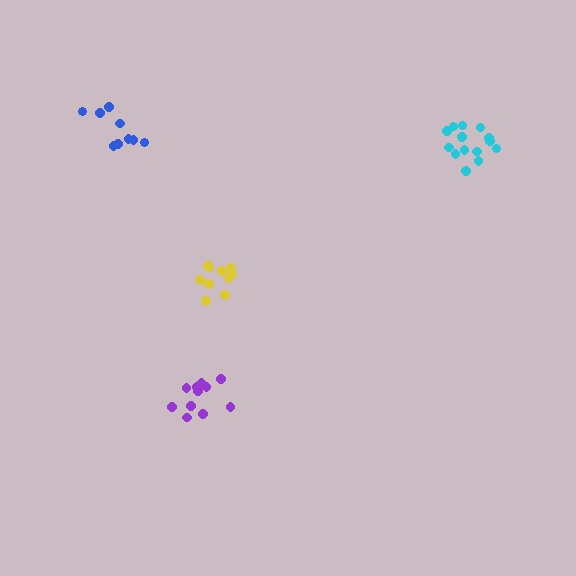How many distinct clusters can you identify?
There are 4 distinct clusters.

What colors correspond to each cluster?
The clusters are colored: cyan, blue, purple, yellow.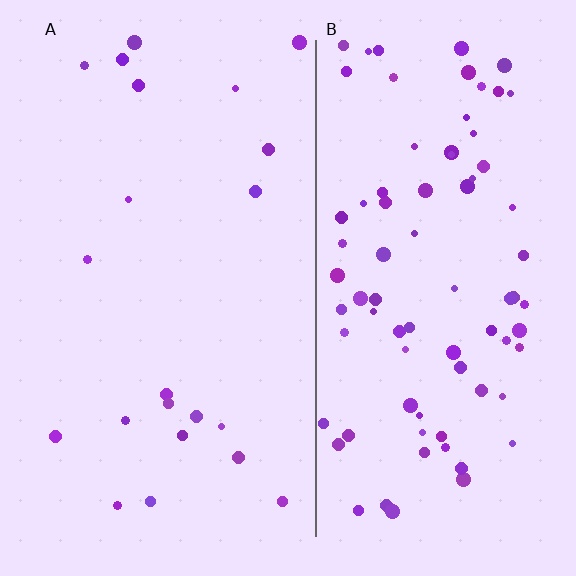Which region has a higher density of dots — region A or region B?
B (the right).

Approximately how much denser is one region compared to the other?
Approximately 3.9× — region B over region A.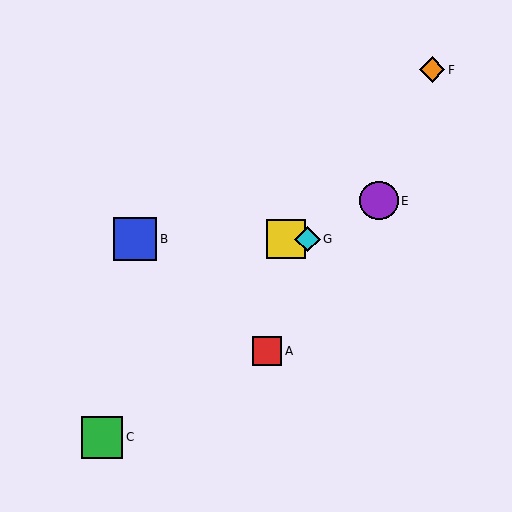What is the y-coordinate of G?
Object G is at y≈239.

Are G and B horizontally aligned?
Yes, both are at y≈239.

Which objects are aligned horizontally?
Objects B, D, G are aligned horizontally.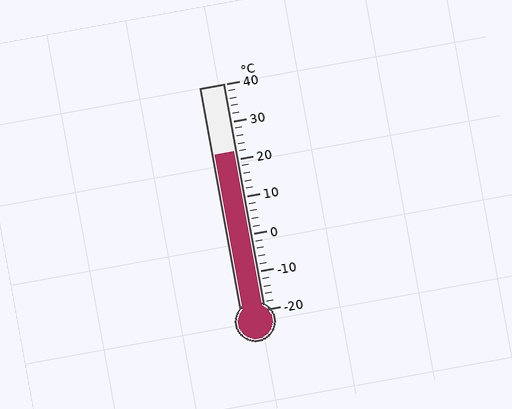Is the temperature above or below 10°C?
The temperature is above 10°C.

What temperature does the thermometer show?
The thermometer shows approximately 22°C.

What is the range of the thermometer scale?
The thermometer scale ranges from -20°C to 40°C.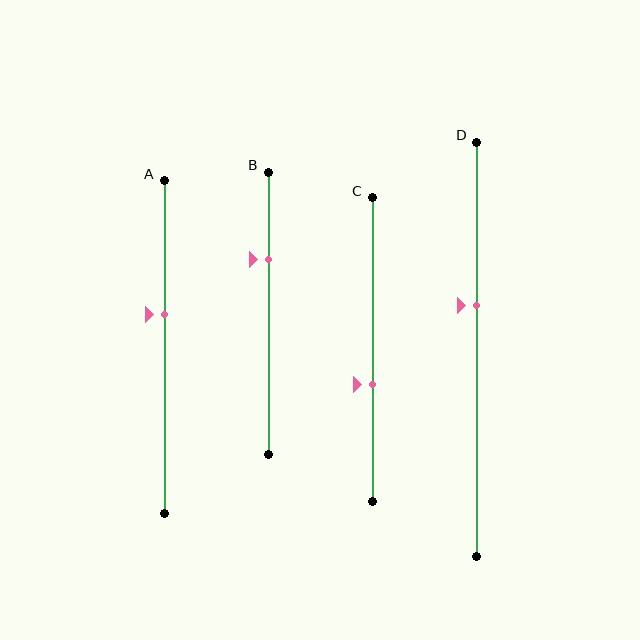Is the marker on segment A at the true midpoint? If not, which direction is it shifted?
No, the marker on segment A is shifted upward by about 10% of the segment length.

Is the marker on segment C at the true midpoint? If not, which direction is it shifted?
No, the marker on segment C is shifted downward by about 12% of the segment length.